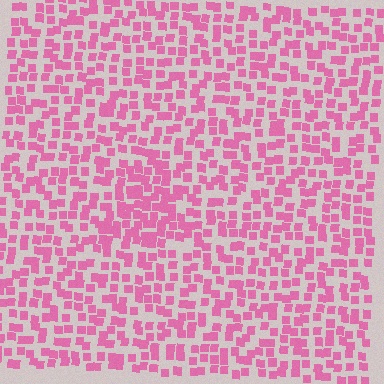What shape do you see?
I see a triangle.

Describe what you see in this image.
The image contains small pink elements arranged at two different densities. A triangle-shaped region is visible where the elements are more densely packed than the surrounding area.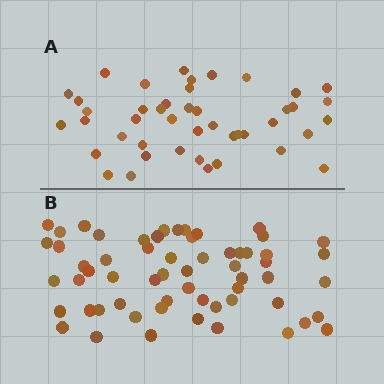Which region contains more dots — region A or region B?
Region B (the bottom region) has more dots.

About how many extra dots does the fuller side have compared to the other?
Region B has approximately 15 more dots than region A.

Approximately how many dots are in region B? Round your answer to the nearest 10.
About 60 dots.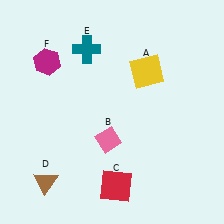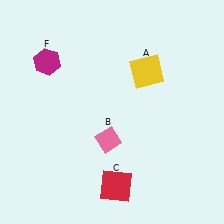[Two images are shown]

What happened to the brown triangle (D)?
The brown triangle (D) was removed in Image 2. It was in the bottom-left area of Image 1.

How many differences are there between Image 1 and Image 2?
There are 2 differences between the two images.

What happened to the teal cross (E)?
The teal cross (E) was removed in Image 2. It was in the top-left area of Image 1.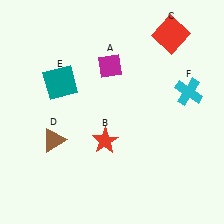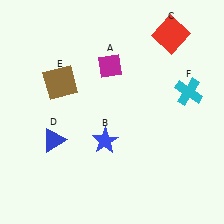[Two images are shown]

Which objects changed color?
B changed from red to blue. D changed from brown to blue. E changed from teal to brown.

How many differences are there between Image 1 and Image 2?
There are 3 differences between the two images.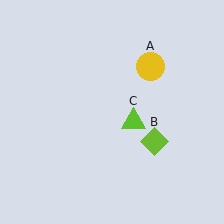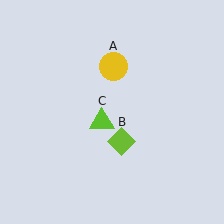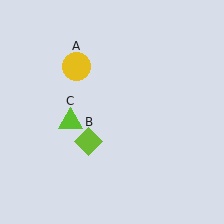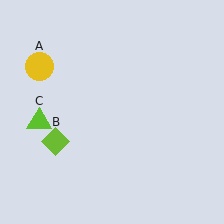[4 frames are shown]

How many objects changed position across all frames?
3 objects changed position: yellow circle (object A), lime diamond (object B), lime triangle (object C).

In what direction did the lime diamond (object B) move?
The lime diamond (object B) moved left.